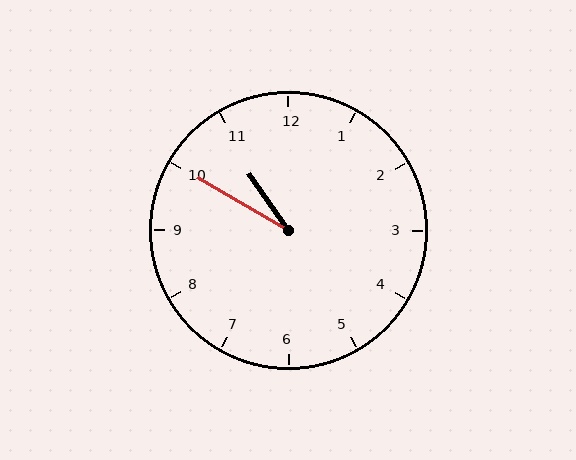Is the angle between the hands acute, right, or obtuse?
It is acute.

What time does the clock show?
10:50.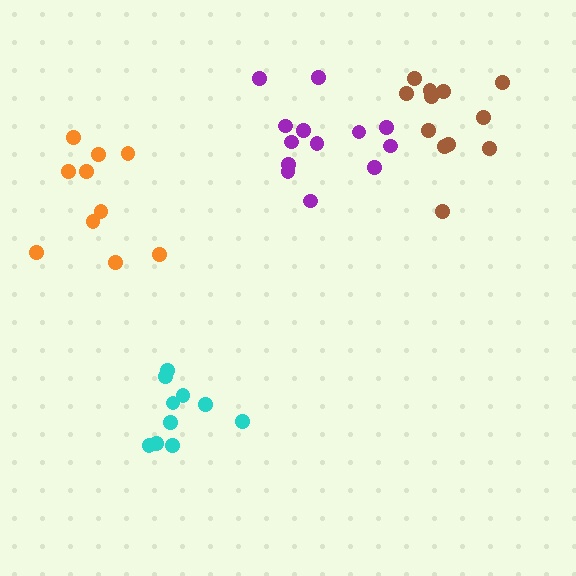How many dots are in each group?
Group 1: 12 dots, Group 2: 13 dots, Group 3: 10 dots, Group 4: 10 dots (45 total).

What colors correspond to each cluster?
The clusters are colored: brown, purple, cyan, orange.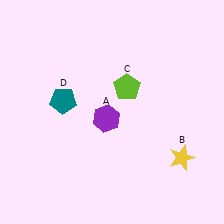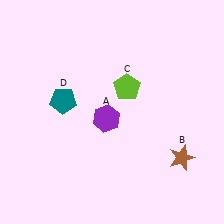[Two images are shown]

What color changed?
The star (B) changed from yellow in Image 1 to brown in Image 2.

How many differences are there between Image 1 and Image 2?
There is 1 difference between the two images.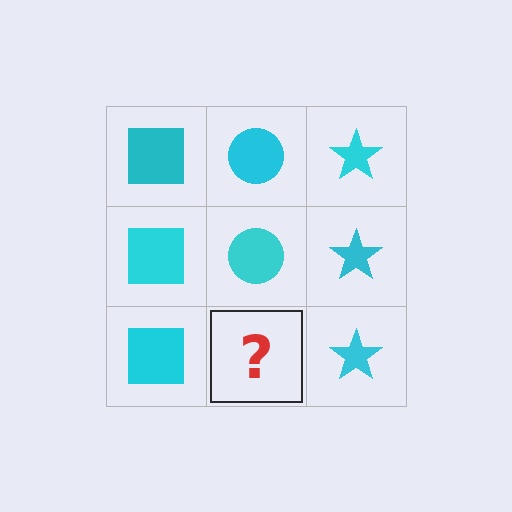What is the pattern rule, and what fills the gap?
The rule is that each column has a consistent shape. The gap should be filled with a cyan circle.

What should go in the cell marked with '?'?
The missing cell should contain a cyan circle.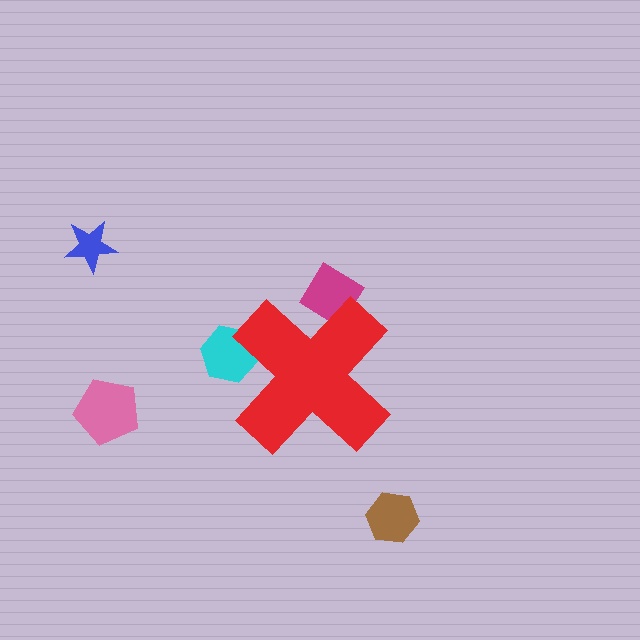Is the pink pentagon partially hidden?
No, the pink pentagon is fully visible.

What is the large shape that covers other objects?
A red cross.